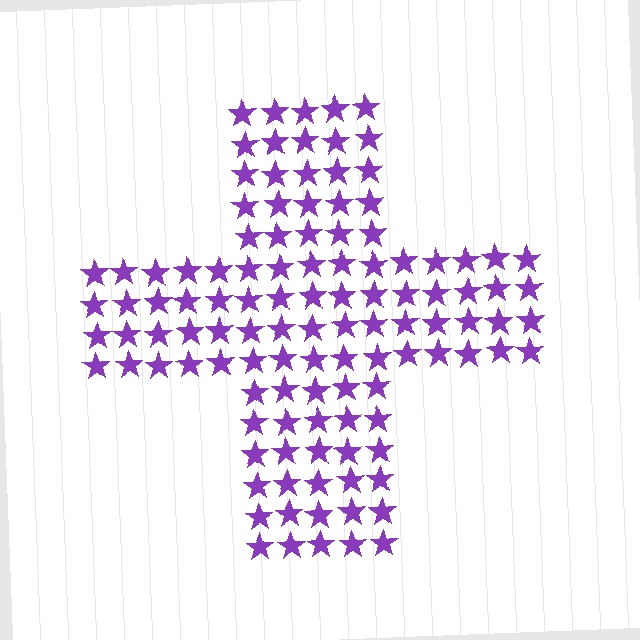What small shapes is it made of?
It is made of small stars.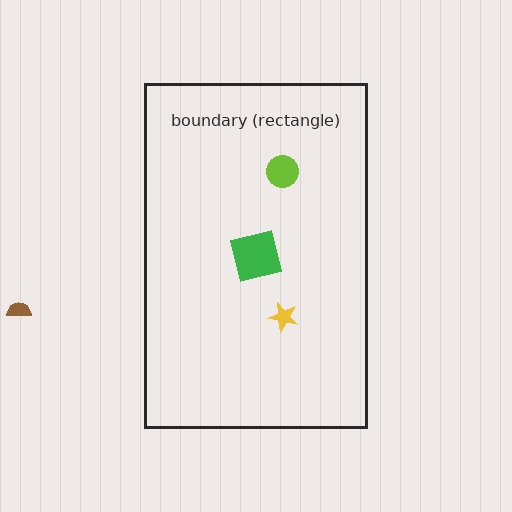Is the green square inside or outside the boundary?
Inside.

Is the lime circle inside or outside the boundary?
Inside.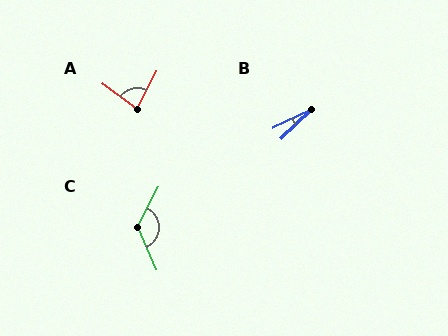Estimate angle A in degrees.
Approximately 79 degrees.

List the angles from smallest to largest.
B (19°), A (79°), C (129°).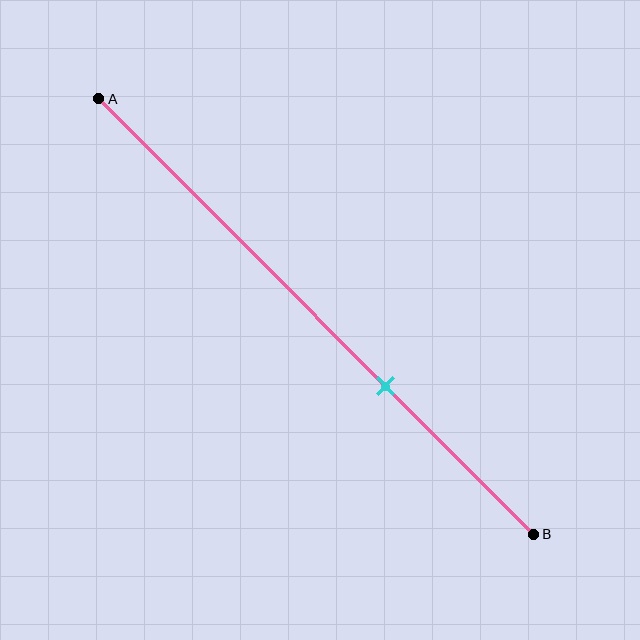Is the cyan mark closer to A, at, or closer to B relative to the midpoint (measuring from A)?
The cyan mark is closer to point B than the midpoint of segment AB.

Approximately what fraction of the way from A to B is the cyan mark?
The cyan mark is approximately 65% of the way from A to B.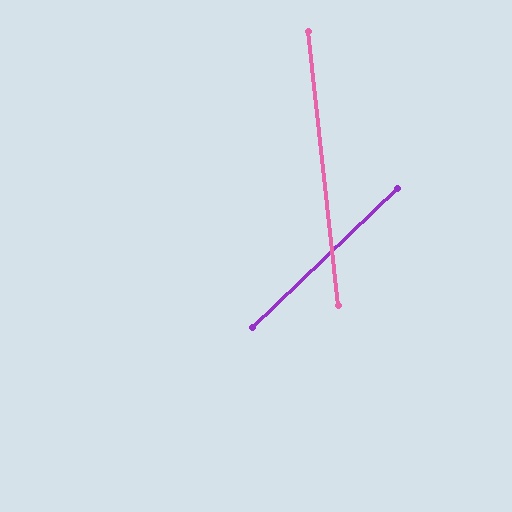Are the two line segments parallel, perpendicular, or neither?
Neither parallel nor perpendicular — they differ by about 52°.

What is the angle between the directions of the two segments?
Approximately 52 degrees.